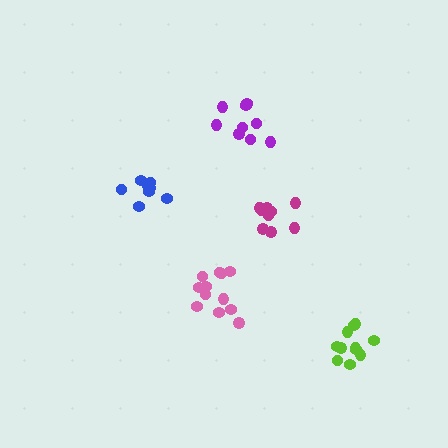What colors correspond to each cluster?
The clusters are colored: blue, lime, pink, magenta, purple.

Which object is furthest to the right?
The lime cluster is rightmost.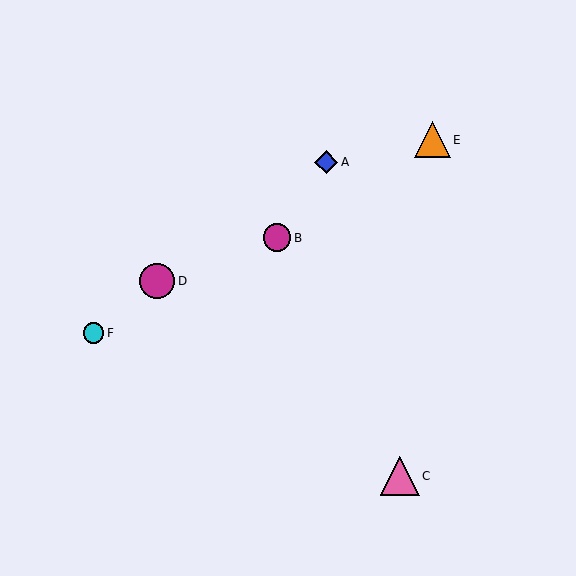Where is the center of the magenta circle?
The center of the magenta circle is at (157, 281).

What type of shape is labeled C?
Shape C is a pink triangle.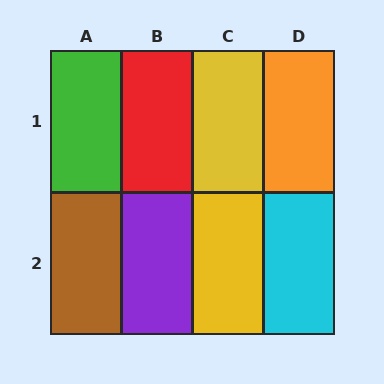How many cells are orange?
1 cell is orange.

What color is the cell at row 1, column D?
Orange.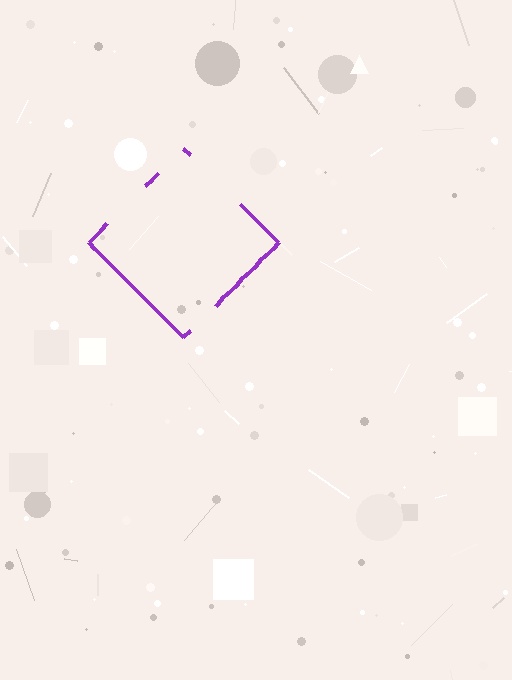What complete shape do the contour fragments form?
The contour fragments form a diamond.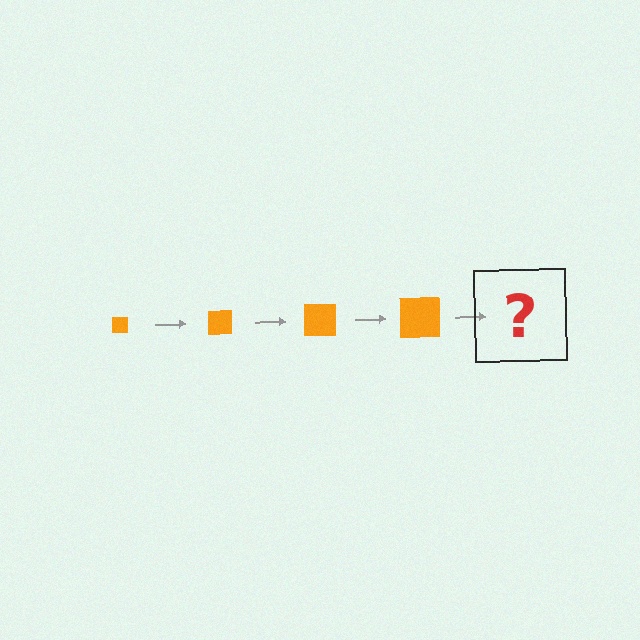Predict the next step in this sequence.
The next step is an orange square, larger than the previous one.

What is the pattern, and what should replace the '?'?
The pattern is that the square gets progressively larger each step. The '?' should be an orange square, larger than the previous one.